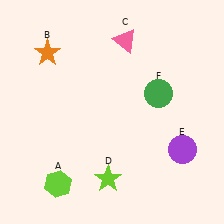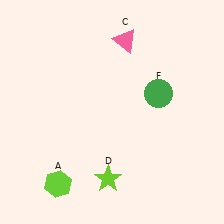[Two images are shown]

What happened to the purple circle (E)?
The purple circle (E) was removed in Image 2. It was in the bottom-right area of Image 1.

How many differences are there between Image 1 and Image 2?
There are 2 differences between the two images.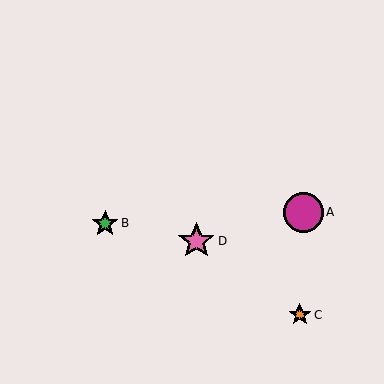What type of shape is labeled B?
Shape B is a green star.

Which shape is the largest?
The magenta circle (labeled A) is the largest.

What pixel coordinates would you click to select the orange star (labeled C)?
Click at (300, 315) to select the orange star C.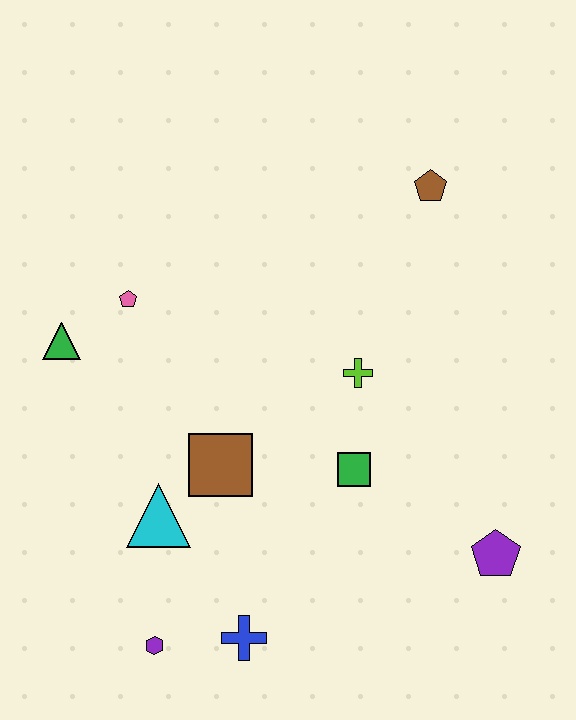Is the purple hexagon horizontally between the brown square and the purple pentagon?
No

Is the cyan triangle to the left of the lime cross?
Yes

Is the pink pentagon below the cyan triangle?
No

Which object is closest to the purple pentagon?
The green square is closest to the purple pentagon.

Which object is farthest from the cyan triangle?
The brown pentagon is farthest from the cyan triangle.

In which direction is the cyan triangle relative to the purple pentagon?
The cyan triangle is to the left of the purple pentagon.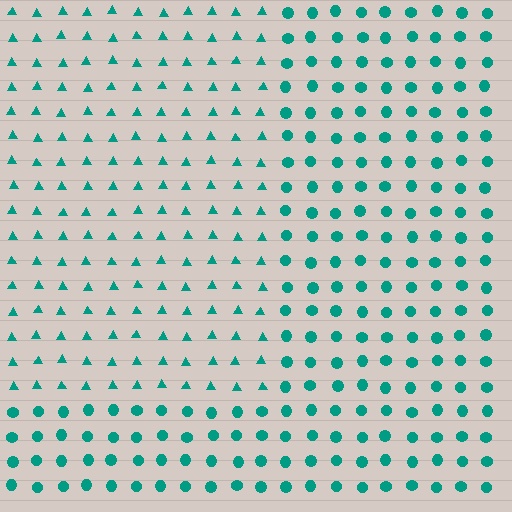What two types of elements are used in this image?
The image uses triangles inside the rectangle region and circles outside it.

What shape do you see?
I see a rectangle.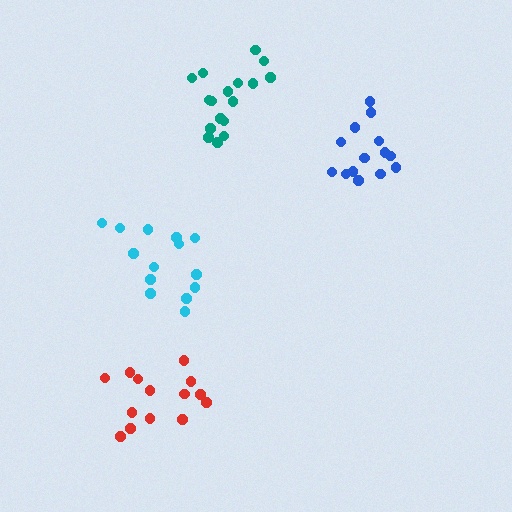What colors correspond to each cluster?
The clusters are colored: cyan, red, teal, blue.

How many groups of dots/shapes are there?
There are 4 groups.